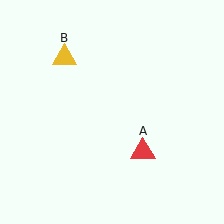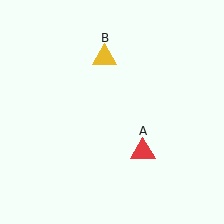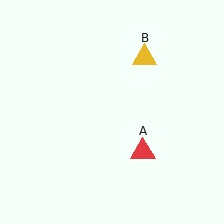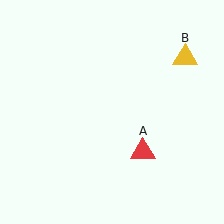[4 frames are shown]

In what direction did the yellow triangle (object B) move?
The yellow triangle (object B) moved right.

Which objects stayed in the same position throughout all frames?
Red triangle (object A) remained stationary.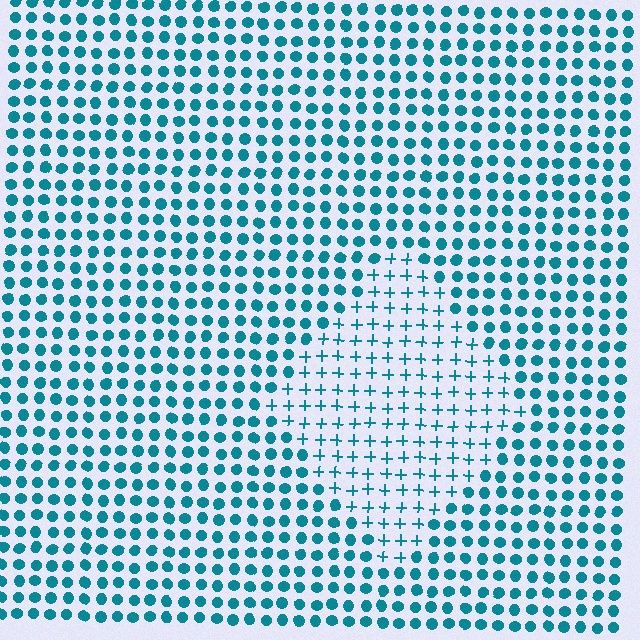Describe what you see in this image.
The image is filled with small teal elements arranged in a uniform grid. A diamond-shaped region contains plus signs, while the surrounding area contains circles. The boundary is defined purely by the change in element shape.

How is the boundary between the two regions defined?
The boundary is defined by a change in element shape: plus signs inside vs. circles outside. All elements share the same color and spacing.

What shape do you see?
I see a diamond.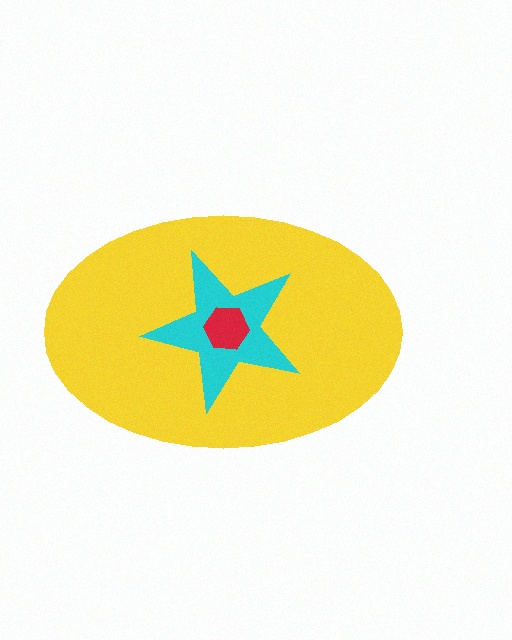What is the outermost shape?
The yellow ellipse.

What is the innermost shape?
The red hexagon.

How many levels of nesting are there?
3.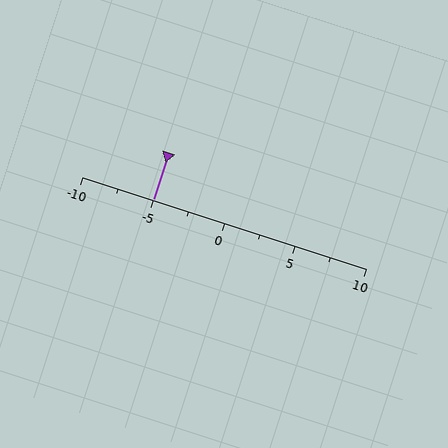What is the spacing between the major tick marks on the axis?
The major ticks are spaced 5 apart.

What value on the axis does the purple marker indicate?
The marker indicates approximately -5.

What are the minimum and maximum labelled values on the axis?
The axis runs from -10 to 10.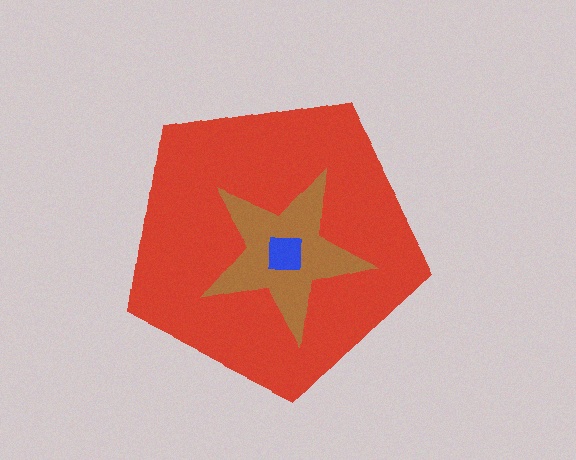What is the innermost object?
The blue square.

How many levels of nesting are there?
3.